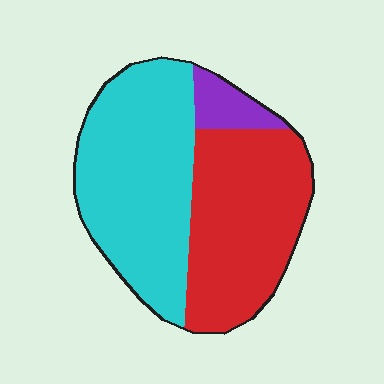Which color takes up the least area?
Purple, at roughly 5%.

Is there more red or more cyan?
Cyan.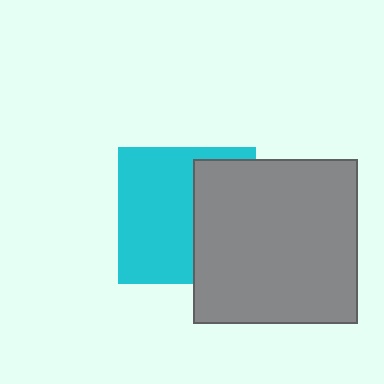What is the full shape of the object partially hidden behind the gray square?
The partially hidden object is a cyan square.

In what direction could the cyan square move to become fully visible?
The cyan square could move left. That would shift it out from behind the gray square entirely.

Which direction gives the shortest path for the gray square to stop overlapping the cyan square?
Moving right gives the shortest separation.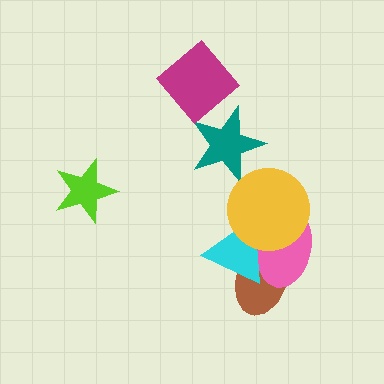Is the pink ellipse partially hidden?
Yes, it is partially covered by another shape.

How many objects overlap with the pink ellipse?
3 objects overlap with the pink ellipse.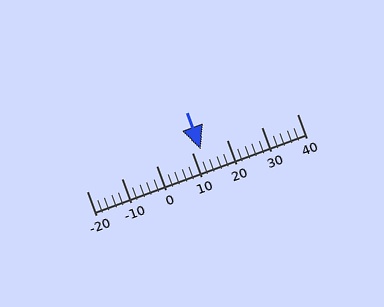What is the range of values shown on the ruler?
The ruler shows values from -20 to 40.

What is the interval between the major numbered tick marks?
The major tick marks are spaced 10 units apart.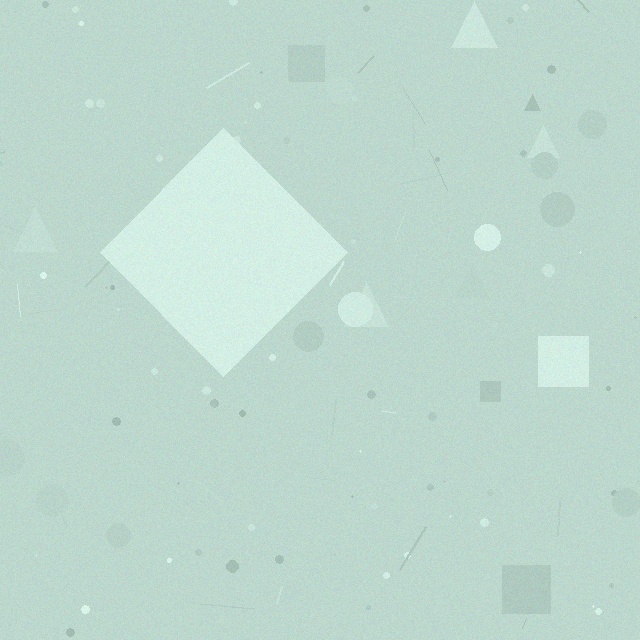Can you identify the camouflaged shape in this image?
The camouflaged shape is a diamond.